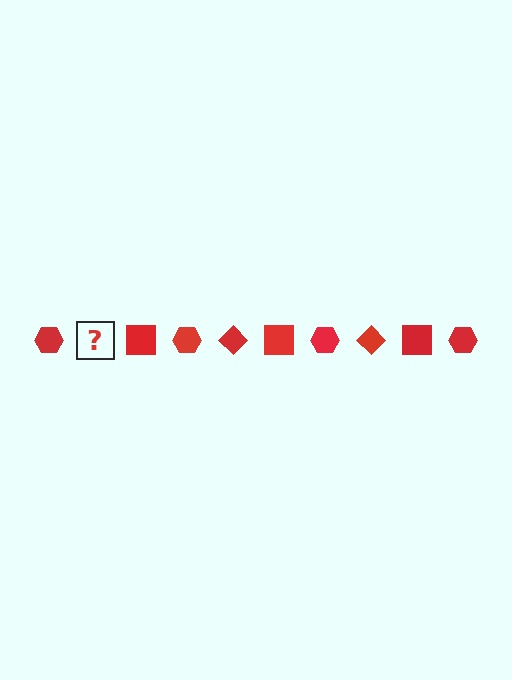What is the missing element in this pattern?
The missing element is a red diamond.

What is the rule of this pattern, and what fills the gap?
The rule is that the pattern cycles through hexagon, diamond, square shapes in red. The gap should be filled with a red diamond.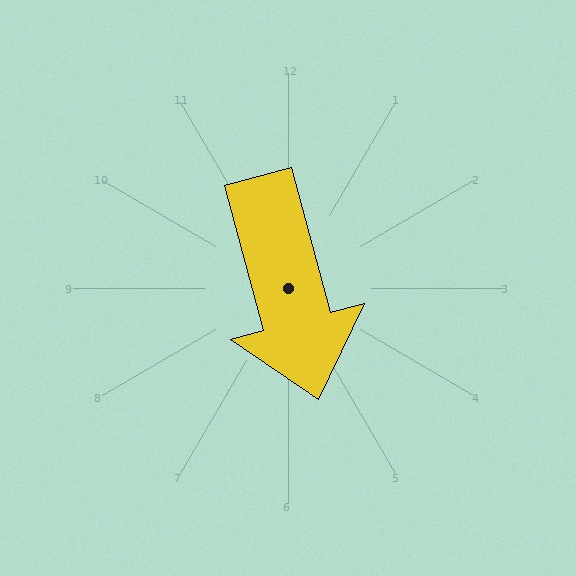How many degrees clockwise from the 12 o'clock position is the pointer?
Approximately 165 degrees.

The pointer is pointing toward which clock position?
Roughly 5 o'clock.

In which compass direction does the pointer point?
South.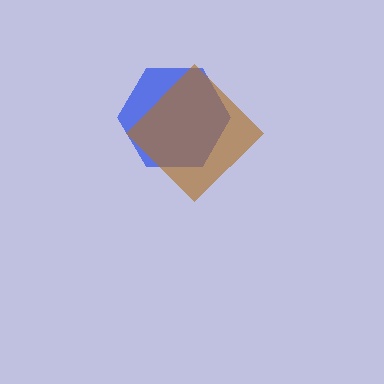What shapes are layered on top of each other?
The layered shapes are: a blue hexagon, a brown diamond.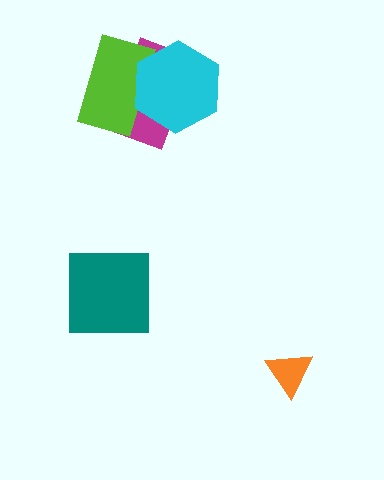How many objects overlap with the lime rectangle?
2 objects overlap with the lime rectangle.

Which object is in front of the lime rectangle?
The cyan hexagon is in front of the lime rectangle.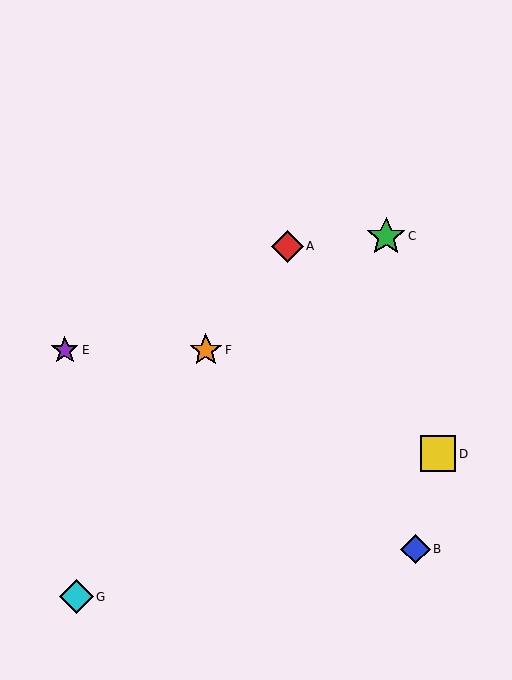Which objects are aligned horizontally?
Objects E, F are aligned horizontally.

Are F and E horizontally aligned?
Yes, both are at y≈350.